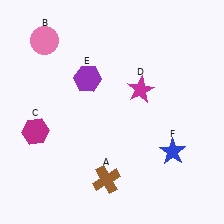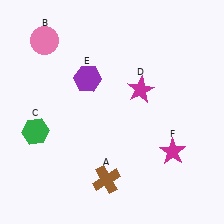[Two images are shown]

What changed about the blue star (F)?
In Image 1, F is blue. In Image 2, it changed to magenta.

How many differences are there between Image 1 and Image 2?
There are 2 differences between the two images.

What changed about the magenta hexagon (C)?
In Image 1, C is magenta. In Image 2, it changed to green.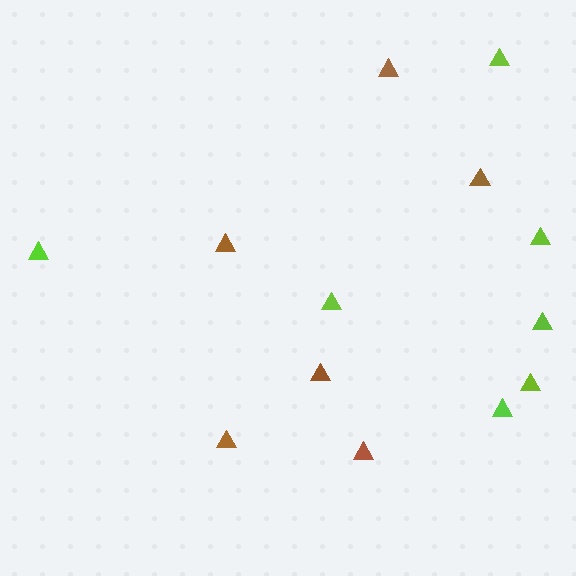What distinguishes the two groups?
There are 2 groups: one group of lime triangles (7) and one group of brown triangles (6).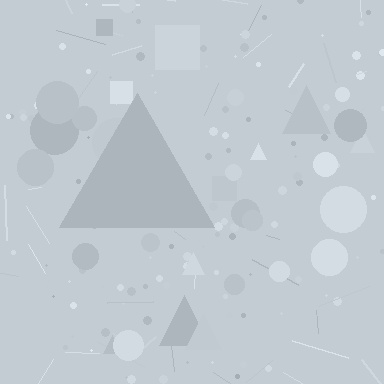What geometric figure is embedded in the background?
A triangle is embedded in the background.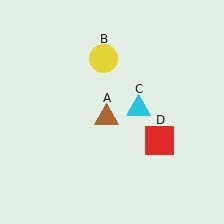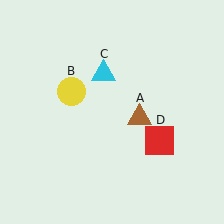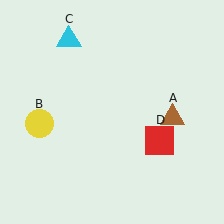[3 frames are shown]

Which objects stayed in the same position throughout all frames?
Red square (object D) remained stationary.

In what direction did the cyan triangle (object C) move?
The cyan triangle (object C) moved up and to the left.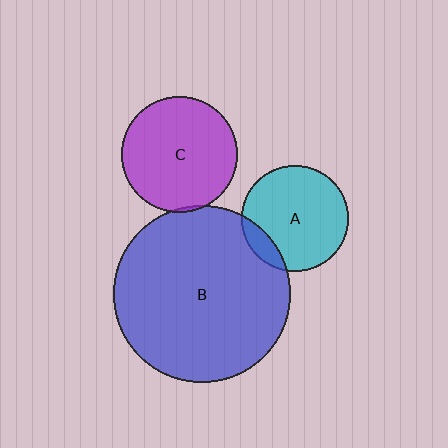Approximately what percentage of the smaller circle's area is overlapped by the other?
Approximately 5%.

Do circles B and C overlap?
Yes.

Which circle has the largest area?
Circle B (blue).